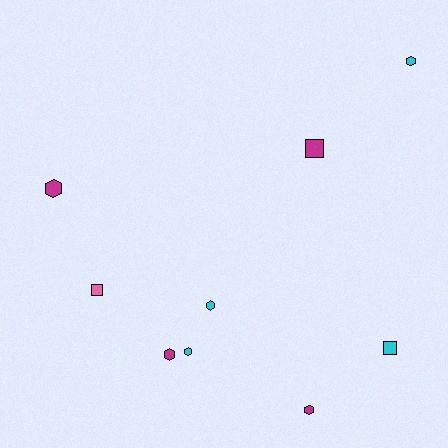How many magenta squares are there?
There is 1 magenta square.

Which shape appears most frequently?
Hexagon, with 6 objects.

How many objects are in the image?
There are 9 objects.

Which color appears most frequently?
Magenta, with 4 objects.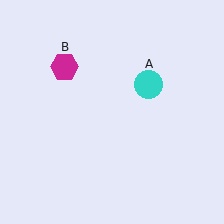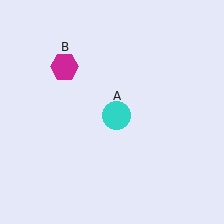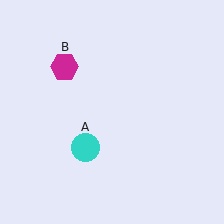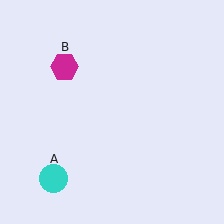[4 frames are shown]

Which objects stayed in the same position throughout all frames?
Magenta hexagon (object B) remained stationary.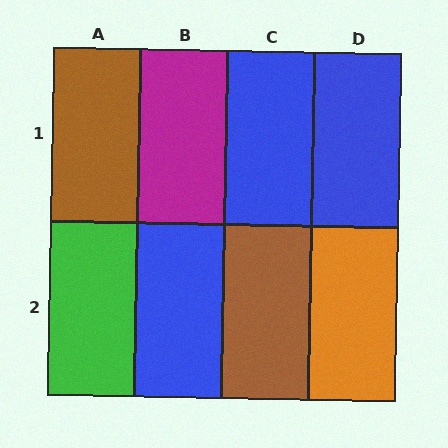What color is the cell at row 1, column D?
Blue.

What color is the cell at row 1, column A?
Brown.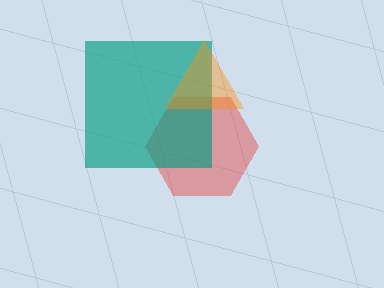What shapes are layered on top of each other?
The layered shapes are: a red hexagon, a teal square, an orange triangle.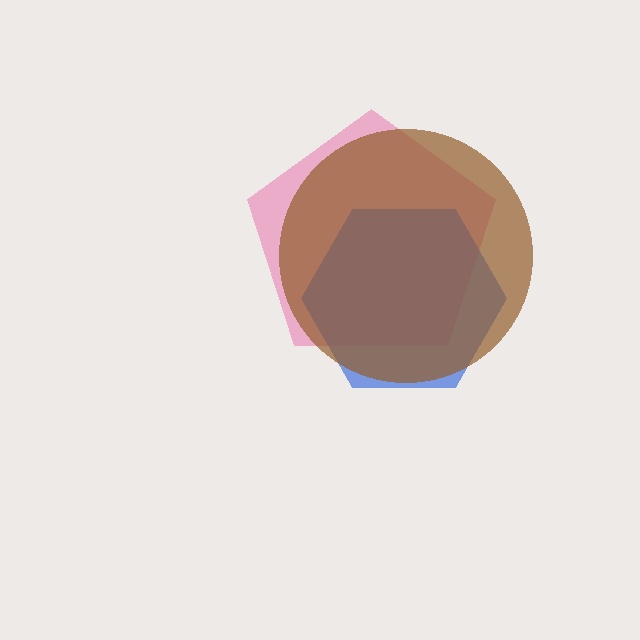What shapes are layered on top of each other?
The layered shapes are: a pink pentagon, a blue hexagon, a brown circle.